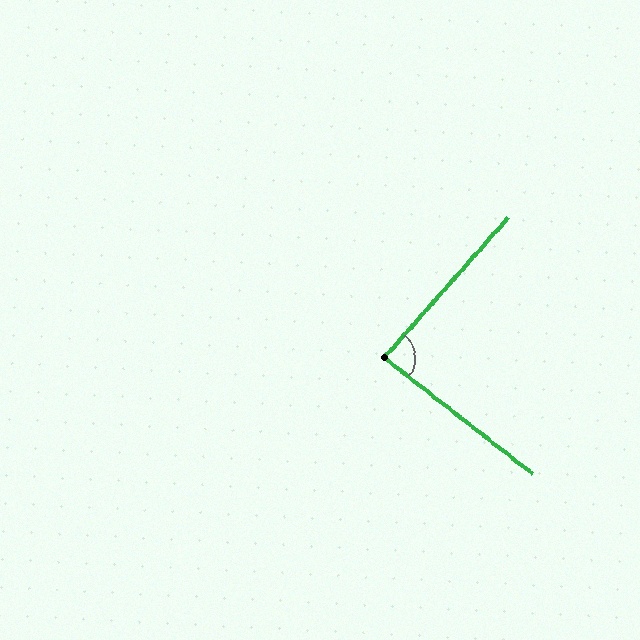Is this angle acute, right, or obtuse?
It is approximately a right angle.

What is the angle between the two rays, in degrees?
Approximately 87 degrees.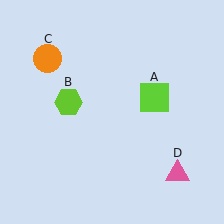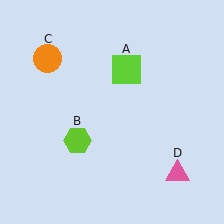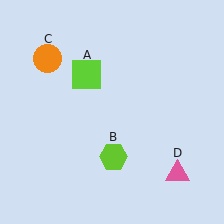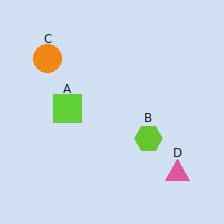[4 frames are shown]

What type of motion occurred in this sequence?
The lime square (object A), lime hexagon (object B) rotated counterclockwise around the center of the scene.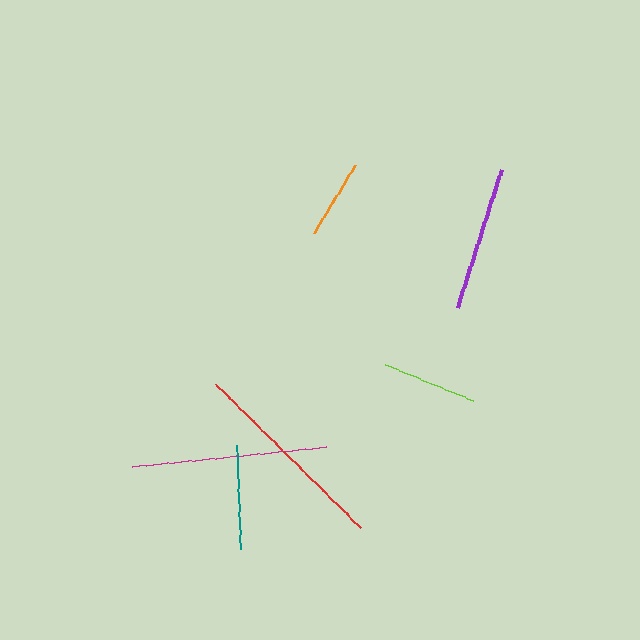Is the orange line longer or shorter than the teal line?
The teal line is longer than the orange line.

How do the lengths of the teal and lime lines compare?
The teal and lime lines are approximately the same length.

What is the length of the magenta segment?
The magenta segment is approximately 195 pixels long.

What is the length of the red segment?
The red segment is approximately 204 pixels long.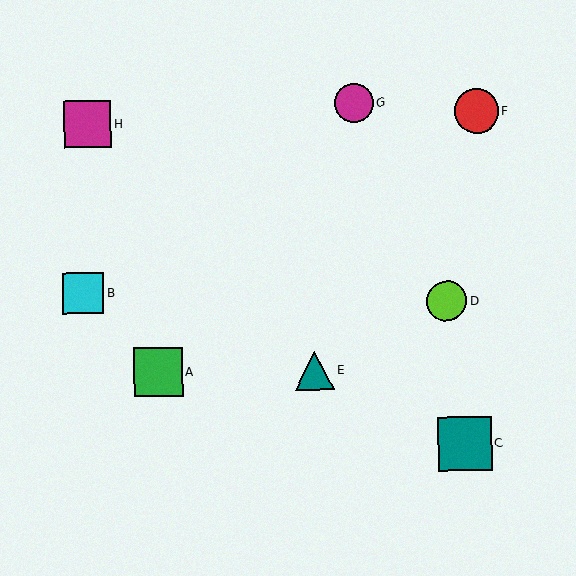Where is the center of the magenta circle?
The center of the magenta circle is at (354, 103).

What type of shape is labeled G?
Shape G is a magenta circle.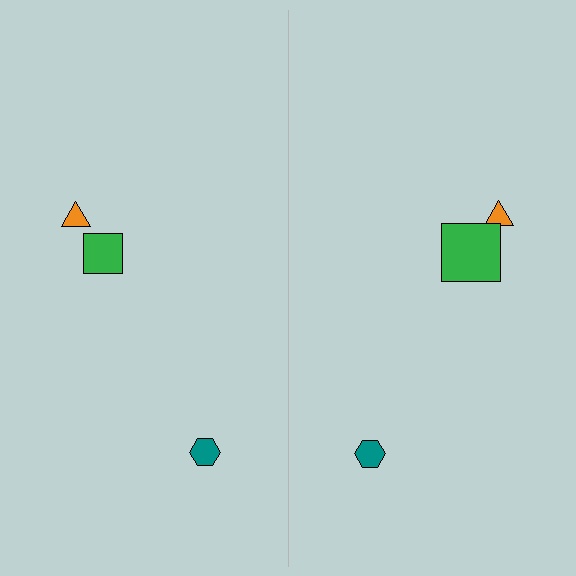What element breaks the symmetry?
The green square on the right side has a different size than its mirror counterpart.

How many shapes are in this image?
There are 6 shapes in this image.